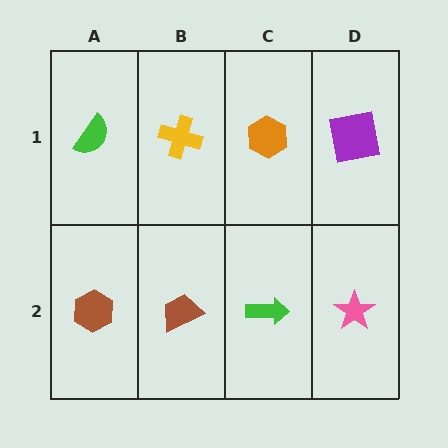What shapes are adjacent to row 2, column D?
A purple square (row 1, column D), a green arrow (row 2, column C).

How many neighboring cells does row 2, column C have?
3.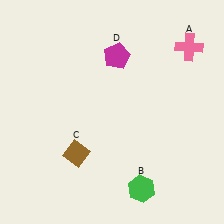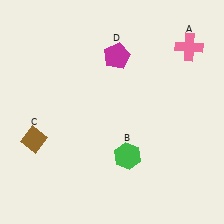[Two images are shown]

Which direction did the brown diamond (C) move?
The brown diamond (C) moved left.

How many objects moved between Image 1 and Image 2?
2 objects moved between the two images.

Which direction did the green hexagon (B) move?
The green hexagon (B) moved up.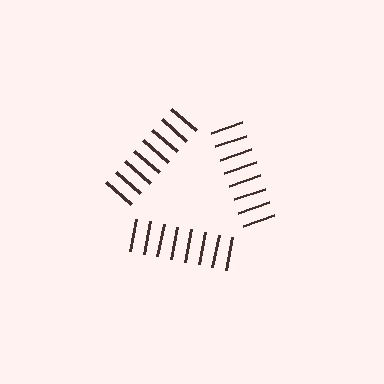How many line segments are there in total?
24 — 8 along each of the 3 edges.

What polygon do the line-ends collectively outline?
An illusory triangle — the line segments terminate on its edges but no continuous stroke is drawn.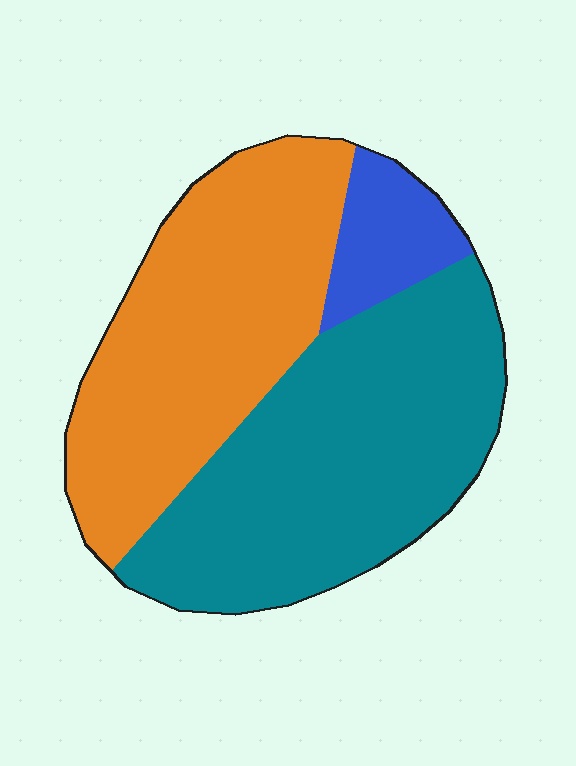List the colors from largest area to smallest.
From largest to smallest: teal, orange, blue.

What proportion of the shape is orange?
Orange takes up between a third and a half of the shape.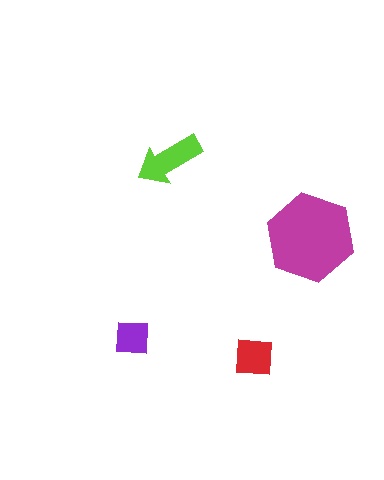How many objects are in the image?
There are 4 objects in the image.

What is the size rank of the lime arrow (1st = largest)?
2nd.